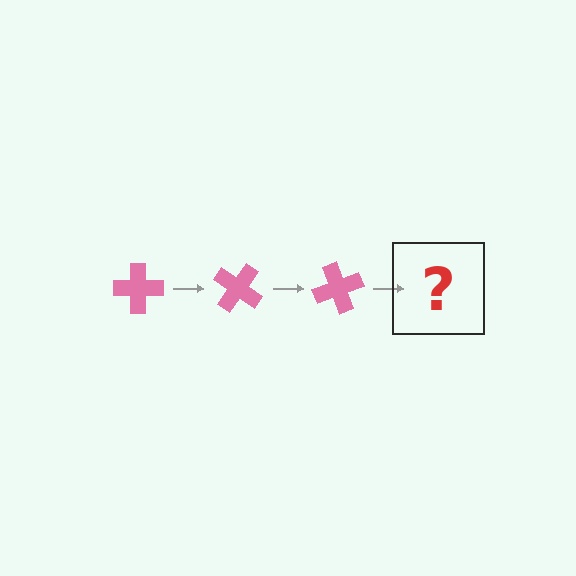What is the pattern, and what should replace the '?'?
The pattern is that the cross rotates 35 degrees each step. The '?' should be a pink cross rotated 105 degrees.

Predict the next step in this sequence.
The next step is a pink cross rotated 105 degrees.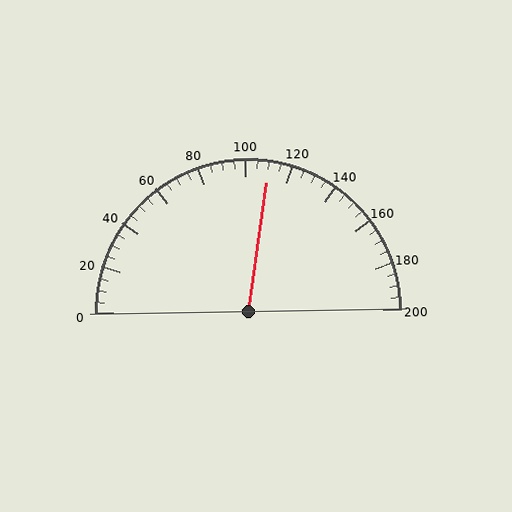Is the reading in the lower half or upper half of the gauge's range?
The reading is in the upper half of the range (0 to 200).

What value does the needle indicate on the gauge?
The needle indicates approximately 110.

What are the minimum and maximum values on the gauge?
The gauge ranges from 0 to 200.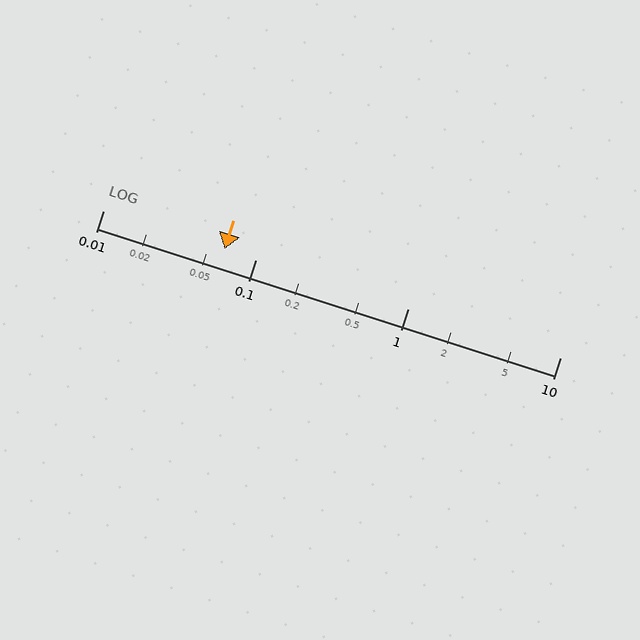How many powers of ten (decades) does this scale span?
The scale spans 3 decades, from 0.01 to 10.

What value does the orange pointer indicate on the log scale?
The pointer indicates approximately 0.063.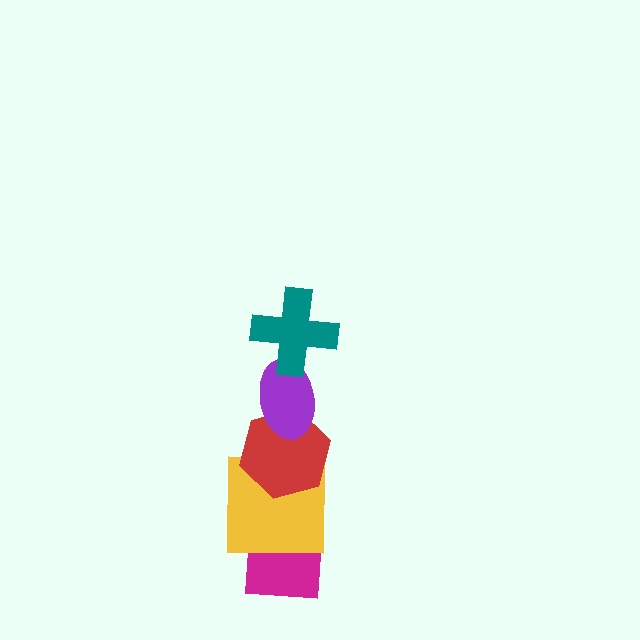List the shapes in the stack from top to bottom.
From top to bottom: the teal cross, the purple ellipse, the red hexagon, the yellow square, the magenta square.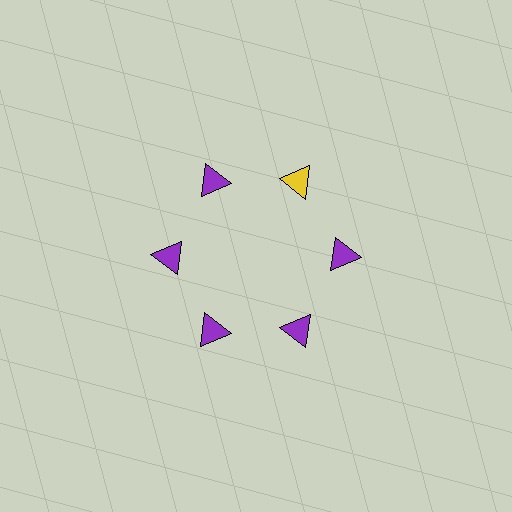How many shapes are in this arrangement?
There are 6 shapes arranged in a ring pattern.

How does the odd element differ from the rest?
It has a different color: yellow instead of purple.